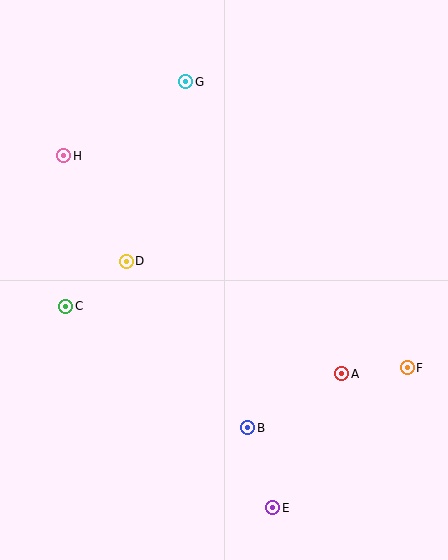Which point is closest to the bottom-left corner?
Point C is closest to the bottom-left corner.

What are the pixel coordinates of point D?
Point D is at (126, 261).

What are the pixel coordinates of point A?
Point A is at (342, 374).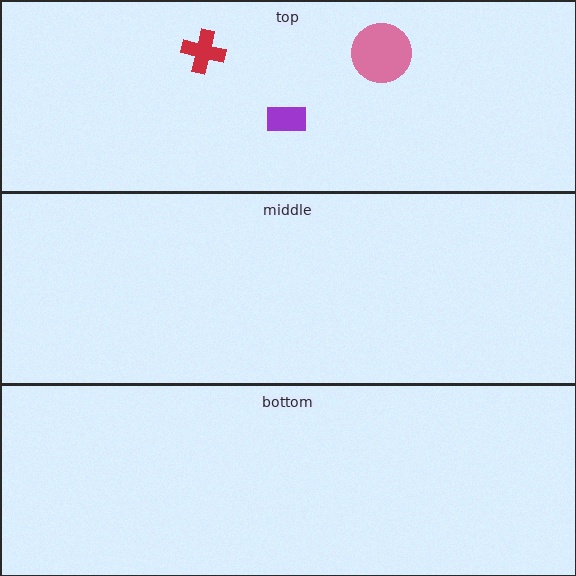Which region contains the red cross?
The top region.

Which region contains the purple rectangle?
The top region.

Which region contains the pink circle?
The top region.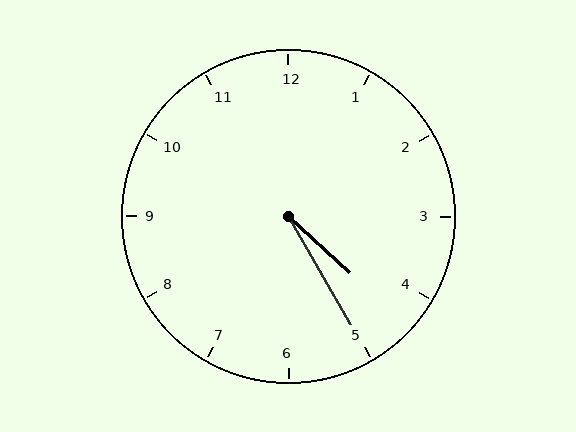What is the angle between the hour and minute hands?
Approximately 18 degrees.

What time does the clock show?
4:25.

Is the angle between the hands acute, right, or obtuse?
It is acute.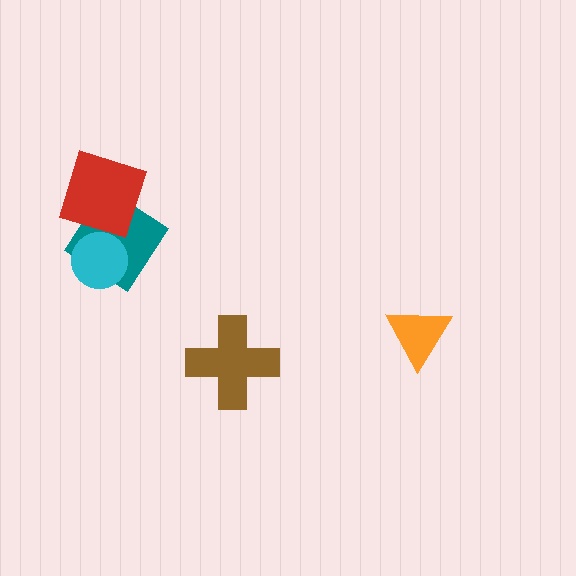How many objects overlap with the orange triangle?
0 objects overlap with the orange triangle.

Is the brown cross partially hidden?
No, no other shape covers it.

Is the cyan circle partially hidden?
Yes, it is partially covered by another shape.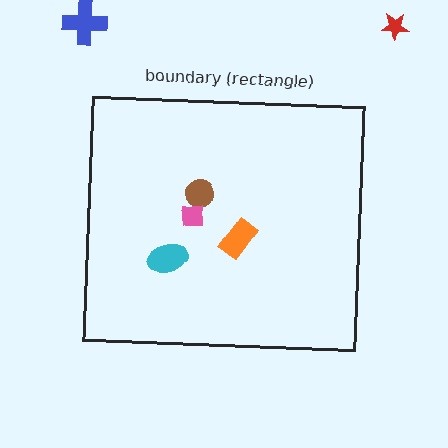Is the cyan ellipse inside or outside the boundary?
Inside.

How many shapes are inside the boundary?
4 inside, 2 outside.